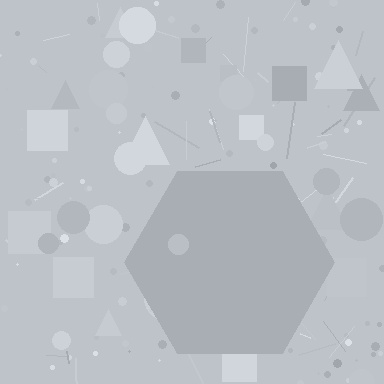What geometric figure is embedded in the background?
A hexagon is embedded in the background.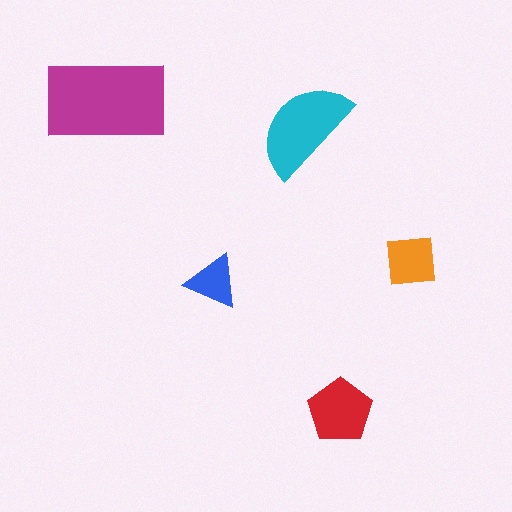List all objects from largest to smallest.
The magenta rectangle, the cyan semicircle, the red pentagon, the orange square, the blue triangle.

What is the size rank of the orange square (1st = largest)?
4th.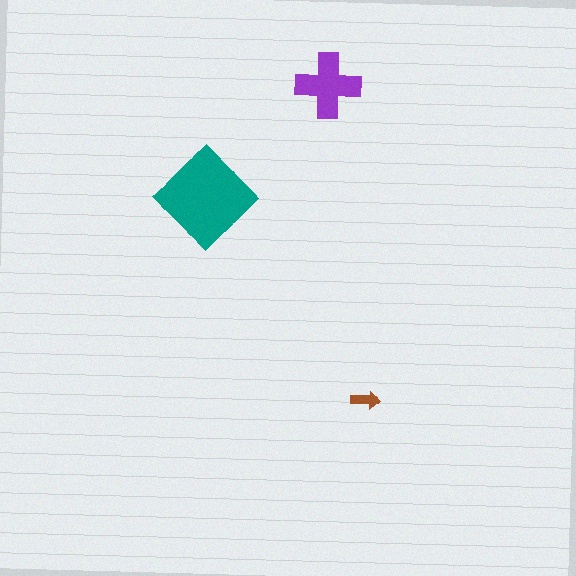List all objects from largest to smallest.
The teal diamond, the purple cross, the brown arrow.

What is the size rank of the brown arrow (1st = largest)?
3rd.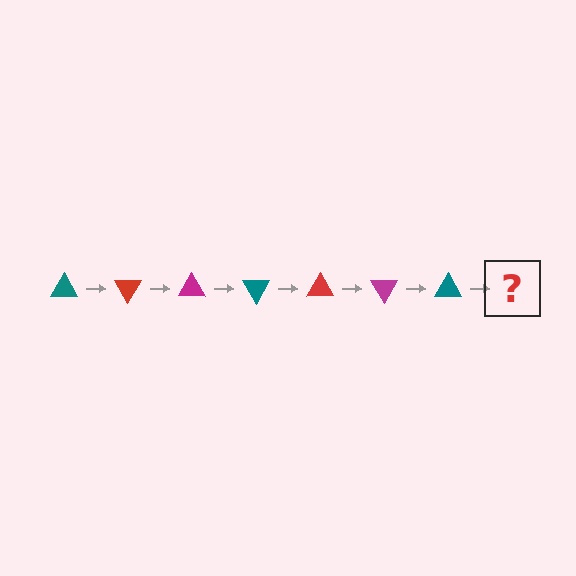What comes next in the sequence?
The next element should be a red triangle, rotated 420 degrees from the start.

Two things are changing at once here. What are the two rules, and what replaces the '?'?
The two rules are that it rotates 60 degrees each step and the color cycles through teal, red, and magenta. The '?' should be a red triangle, rotated 420 degrees from the start.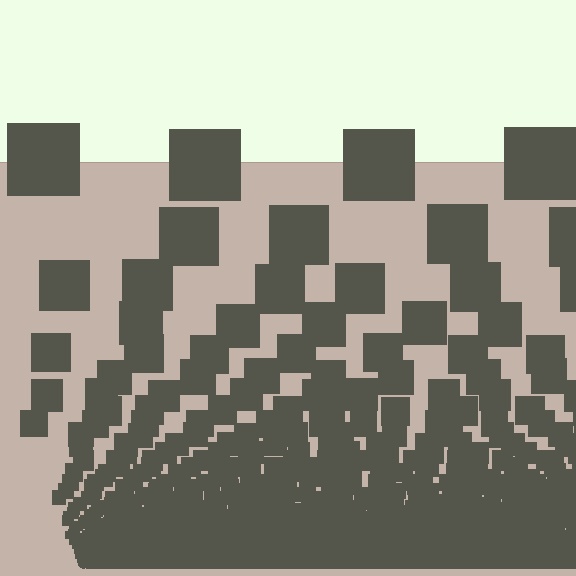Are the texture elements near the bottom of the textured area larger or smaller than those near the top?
Smaller. The gradient is inverted — elements near the bottom are smaller and denser.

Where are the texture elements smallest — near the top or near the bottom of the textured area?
Near the bottom.